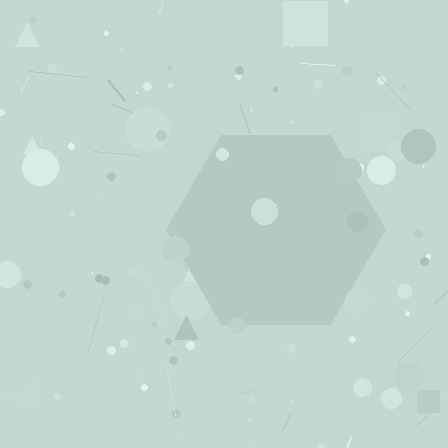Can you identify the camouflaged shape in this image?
The camouflaged shape is a hexagon.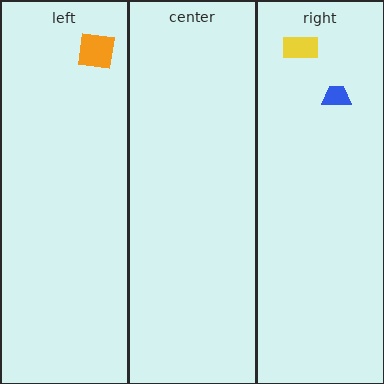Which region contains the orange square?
The left region.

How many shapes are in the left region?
1.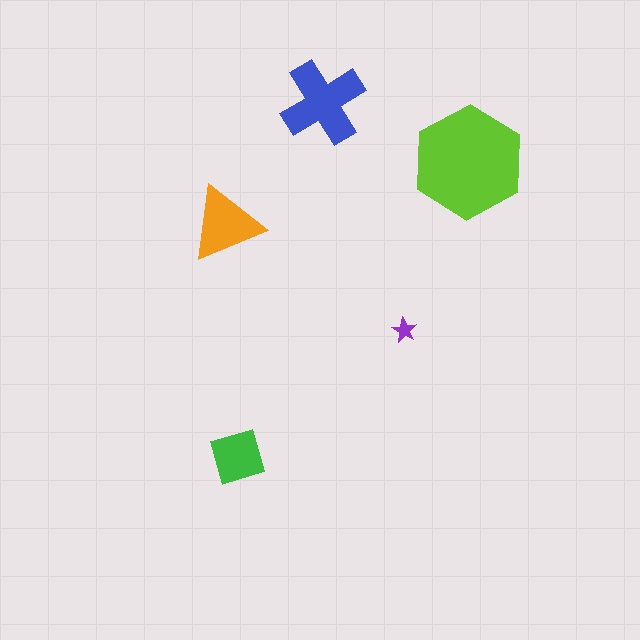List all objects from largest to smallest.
The lime hexagon, the blue cross, the orange triangle, the green square, the purple star.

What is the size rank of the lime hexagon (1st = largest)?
1st.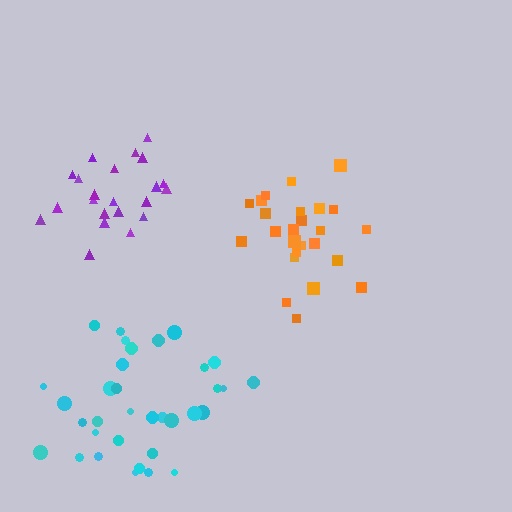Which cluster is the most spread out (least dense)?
Cyan.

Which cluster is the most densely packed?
Orange.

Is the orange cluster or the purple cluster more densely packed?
Orange.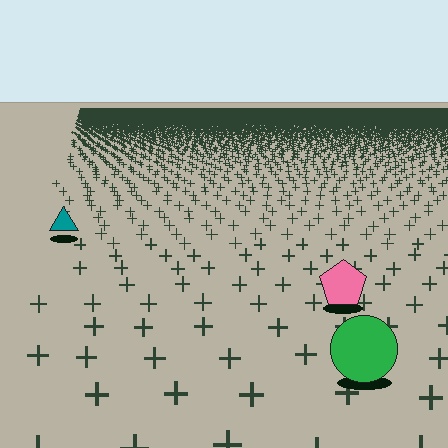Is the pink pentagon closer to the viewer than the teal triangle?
Yes. The pink pentagon is closer — you can tell from the texture gradient: the ground texture is coarser near it.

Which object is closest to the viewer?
The green circle is closest. The texture marks near it are larger and more spread out.